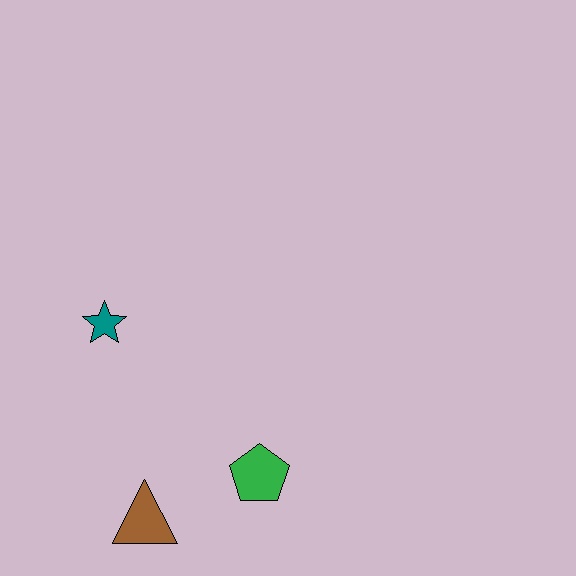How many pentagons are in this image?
There is 1 pentagon.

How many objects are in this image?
There are 3 objects.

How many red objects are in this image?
There are no red objects.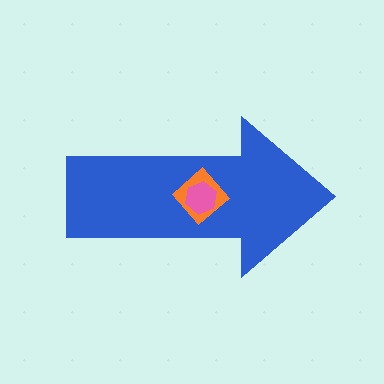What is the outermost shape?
The blue arrow.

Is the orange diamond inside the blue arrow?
Yes.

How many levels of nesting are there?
3.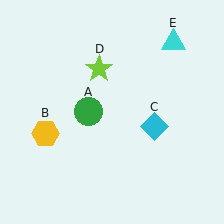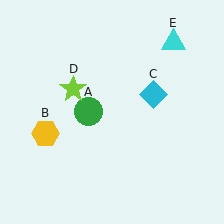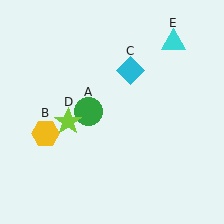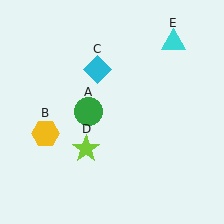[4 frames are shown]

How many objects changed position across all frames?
2 objects changed position: cyan diamond (object C), lime star (object D).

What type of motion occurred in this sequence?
The cyan diamond (object C), lime star (object D) rotated counterclockwise around the center of the scene.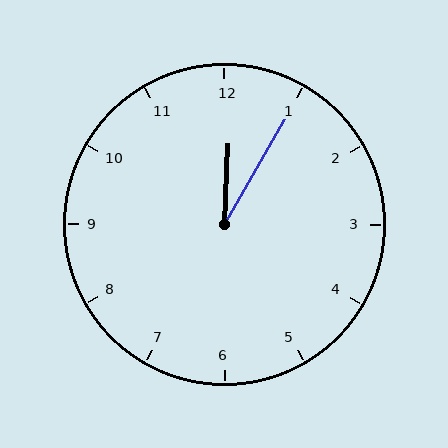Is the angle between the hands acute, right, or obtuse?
It is acute.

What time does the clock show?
12:05.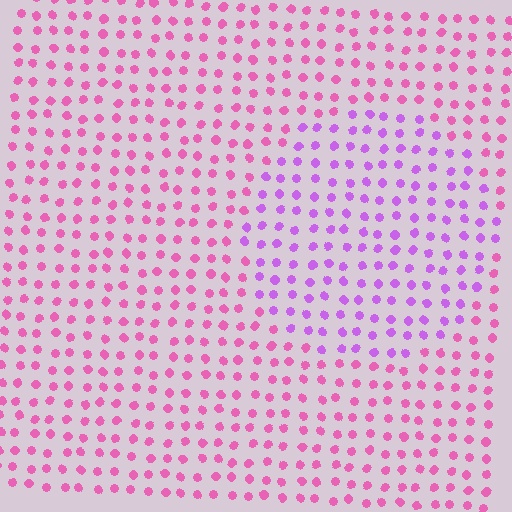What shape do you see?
I see a circle.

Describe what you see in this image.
The image is filled with small pink elements in a uniform arrangement. A circle-shaped region is visible where the elements are tinted to a slightly different hue, forming a subtle color boundary.